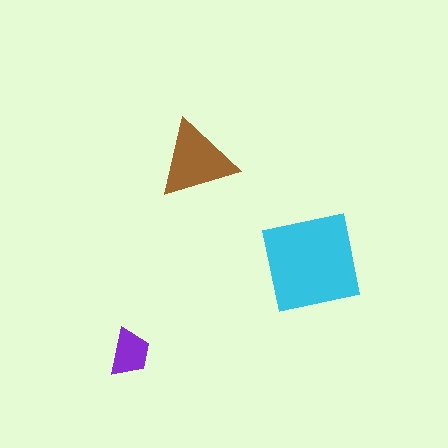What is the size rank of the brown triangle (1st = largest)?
2nd.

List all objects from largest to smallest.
The cyan square, the brown triangle, the purple trapezoid.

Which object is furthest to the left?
The purple trapezoid is leftmost.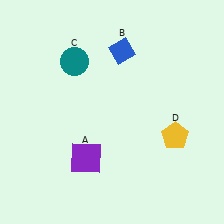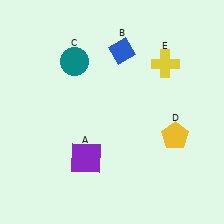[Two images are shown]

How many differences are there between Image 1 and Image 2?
There is 1 difference between the two images.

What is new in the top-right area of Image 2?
A yellow cross (E) was added in the top-right area of Image 2.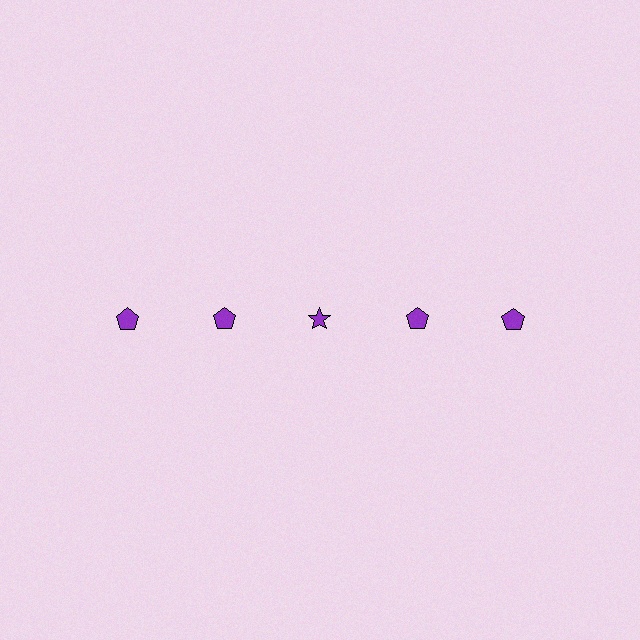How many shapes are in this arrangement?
There are 5 shapes arranged in a grid pattern.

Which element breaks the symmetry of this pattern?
The purple star in the top row, center column breaks the symmetry. All other shapes are purple pentagons.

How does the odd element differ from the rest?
It has a different shape: star instead of pentagon.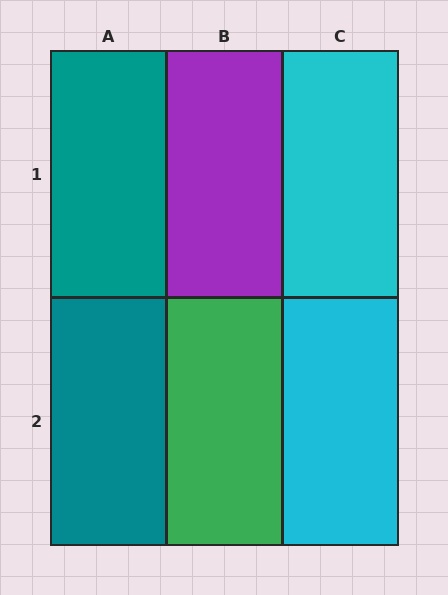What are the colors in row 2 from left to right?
Teal, green, cyan.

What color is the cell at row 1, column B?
Purple.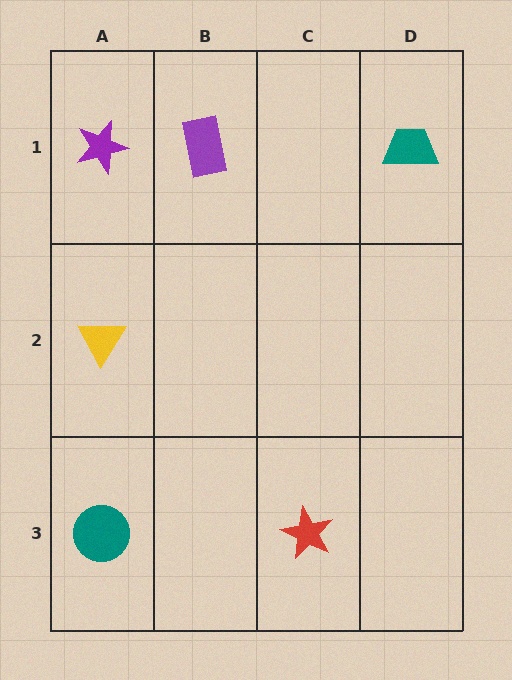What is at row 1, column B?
A purple rectangle.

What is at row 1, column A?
A purple star.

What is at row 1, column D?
A teal trapezoid.